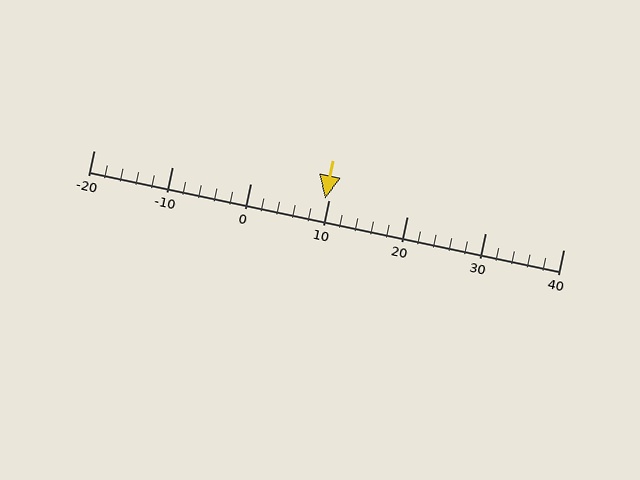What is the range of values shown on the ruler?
The ruler shows values from -20 to 40.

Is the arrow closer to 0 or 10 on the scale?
The arrow is closer to 10.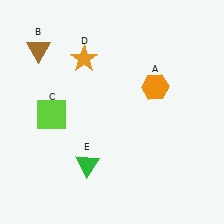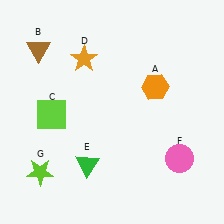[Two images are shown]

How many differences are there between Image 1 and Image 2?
There are 2 differences between the two images.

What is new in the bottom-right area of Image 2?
A pink circle (F) was added in the bottom-right area of Image 2.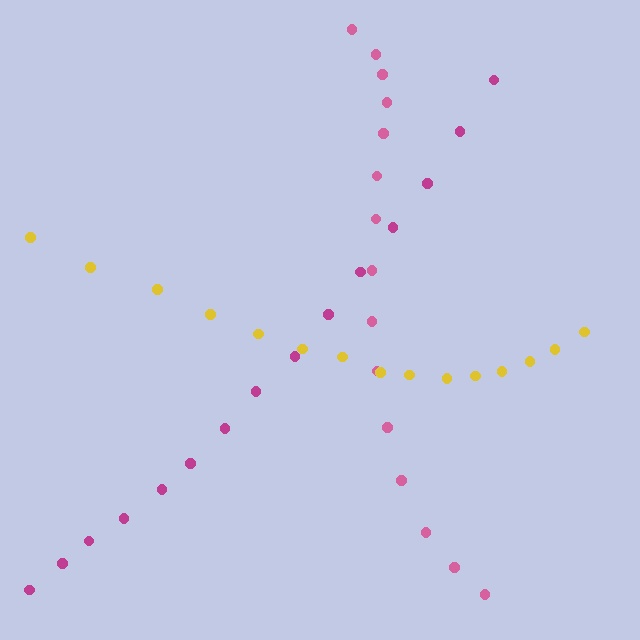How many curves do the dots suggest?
There are 3 distinct paths.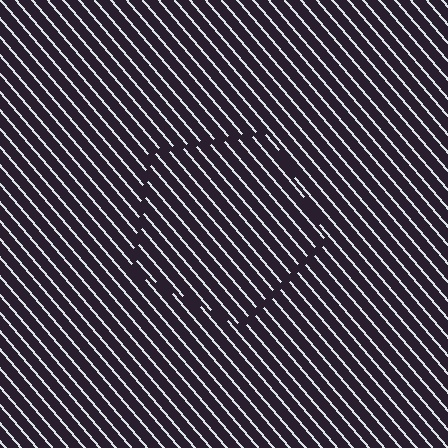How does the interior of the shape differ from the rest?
The interior of the shape contains the same grating, shifted by half a period — the contour is defined by the phase discontinuity where line-ends from the inner and outer gratings abut.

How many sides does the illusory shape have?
5 sides — the line-ends trace a pentagon.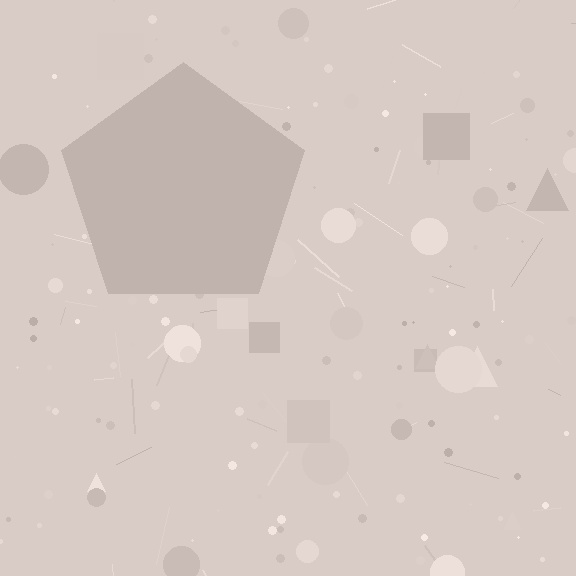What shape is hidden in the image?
A pentagon is hidden in the image.